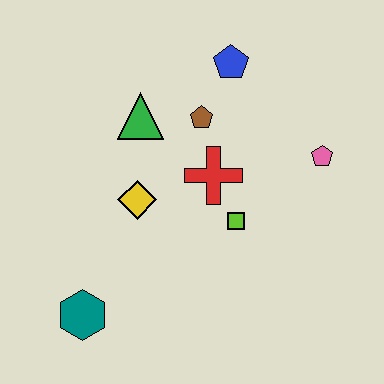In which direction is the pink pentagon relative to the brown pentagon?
The pink pentagon is to the right of the brown pentagon.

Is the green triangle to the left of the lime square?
Yes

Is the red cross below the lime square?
No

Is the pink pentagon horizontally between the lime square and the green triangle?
No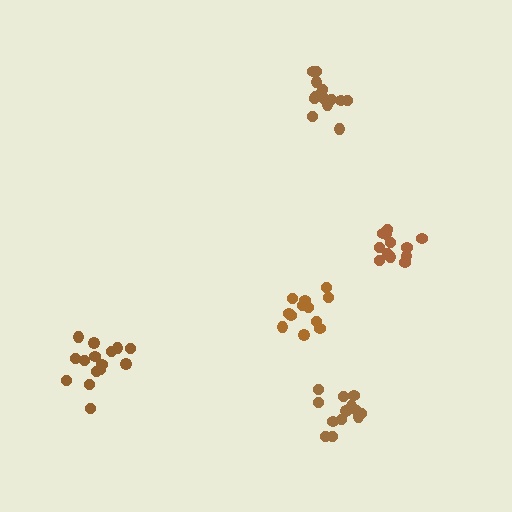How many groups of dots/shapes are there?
There are 5 groups.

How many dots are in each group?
Group 1: 13 dots, Group 2: 12 dots, Group 3: 14 dots, Group 4: 15 dots, Group 5: 12 dots (66 total).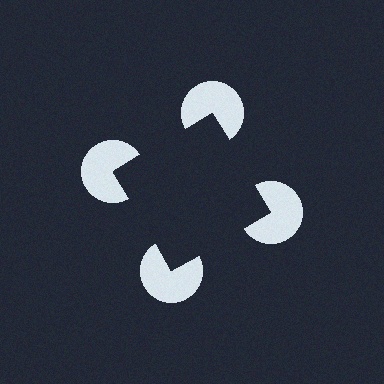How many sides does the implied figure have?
4 sides.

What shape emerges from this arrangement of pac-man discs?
An illusory square — its edges are inferred from the aligned wedge cuts in the pac-man discs, not physically drawn.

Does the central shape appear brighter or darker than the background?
It typically appears slightly darker than the background, even though no actual brightness change is drawn.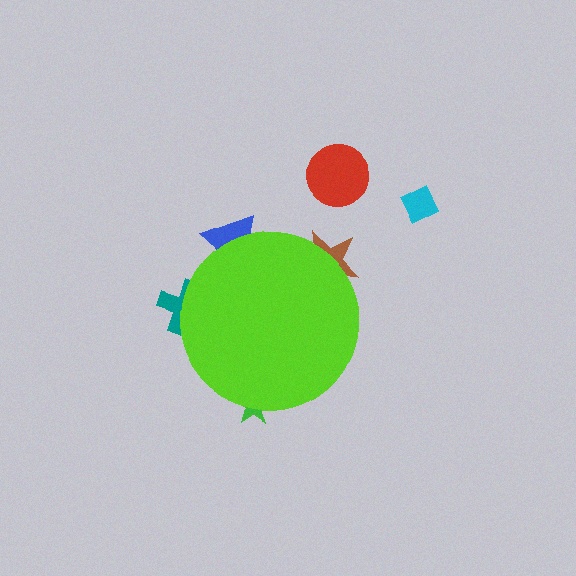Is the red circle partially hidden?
No, the red circle is fully visible.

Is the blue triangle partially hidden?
Yes, the blue triangle is partially hidden behind the lime circle.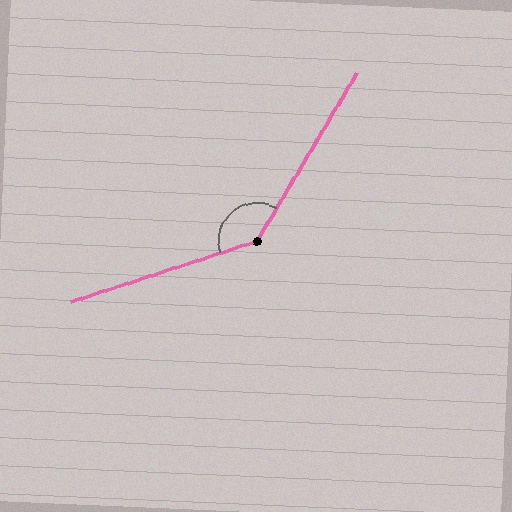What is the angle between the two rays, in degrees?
Approximately 139 degrees.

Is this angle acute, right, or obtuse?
It is obtuse.